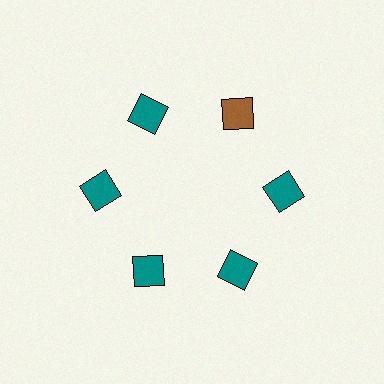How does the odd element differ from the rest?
It has a different color: brown instead of teal.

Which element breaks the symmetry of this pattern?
The brown diamond at roughly the 1 o'clock position breaks the symmetry. All other shapes are teal diamonds.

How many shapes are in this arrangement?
There are 6 shapes arranged in a ring pattern.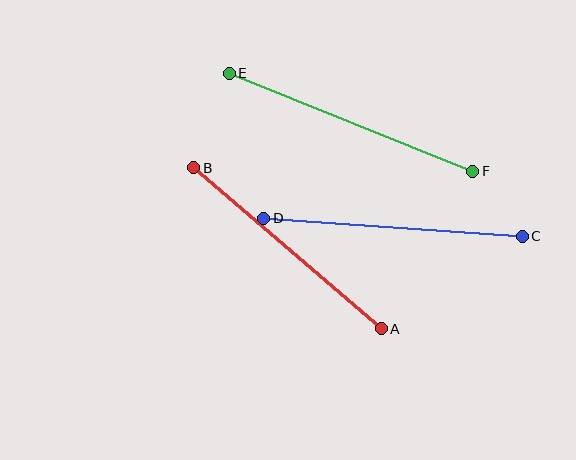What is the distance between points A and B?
The distance is approximately 247 pixels.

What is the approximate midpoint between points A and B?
The midpoint is at approximately (288, 248) pixels.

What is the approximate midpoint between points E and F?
The midpoint is at approximately (351, 122) pixels.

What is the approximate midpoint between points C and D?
The midpoint is at approximately (393, 227) pixels.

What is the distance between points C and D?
The distance is approximately 259 pixels.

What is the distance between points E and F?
The distance is approximately 262 pixels.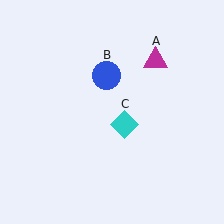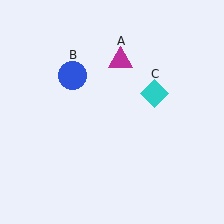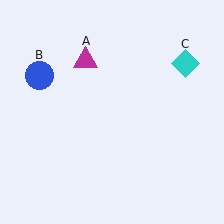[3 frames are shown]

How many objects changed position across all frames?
3 objects changed position: magenta triangle (object A), blue circle (object B), cyan diamond (object C).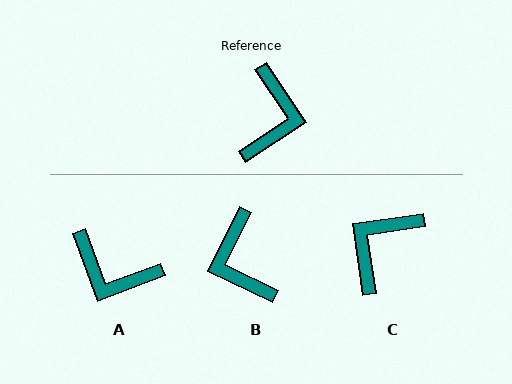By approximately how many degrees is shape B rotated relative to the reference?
Approximately 149 degrees clockwise.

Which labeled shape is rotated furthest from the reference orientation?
C, about 155 degrees away.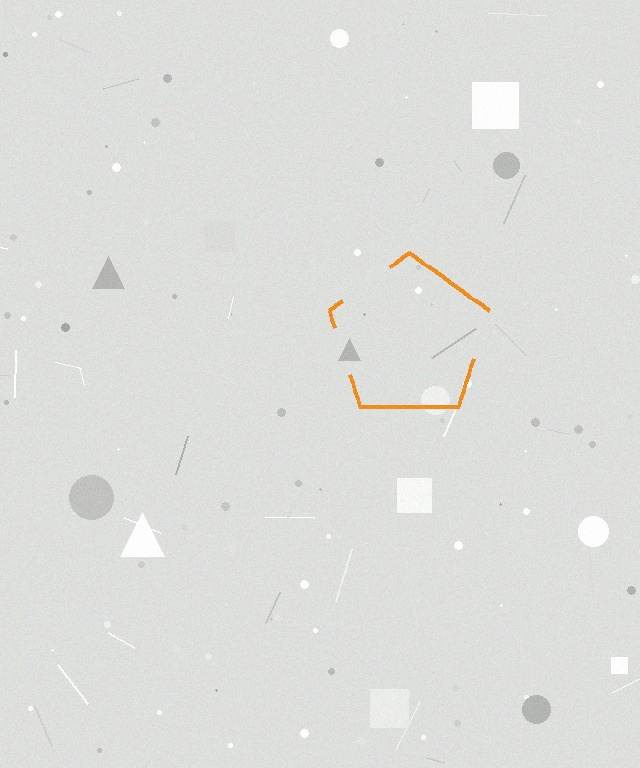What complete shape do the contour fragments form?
The contour fragments form a pentagon.